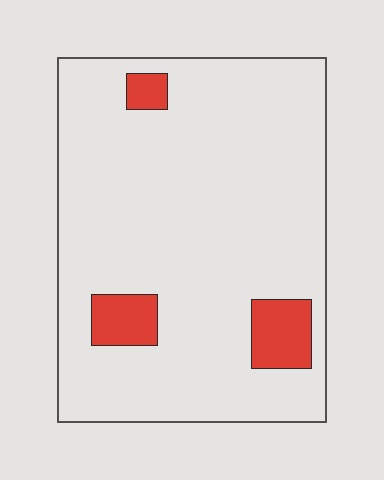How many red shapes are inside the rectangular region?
3.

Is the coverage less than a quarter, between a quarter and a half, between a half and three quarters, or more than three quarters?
Less than a quarter.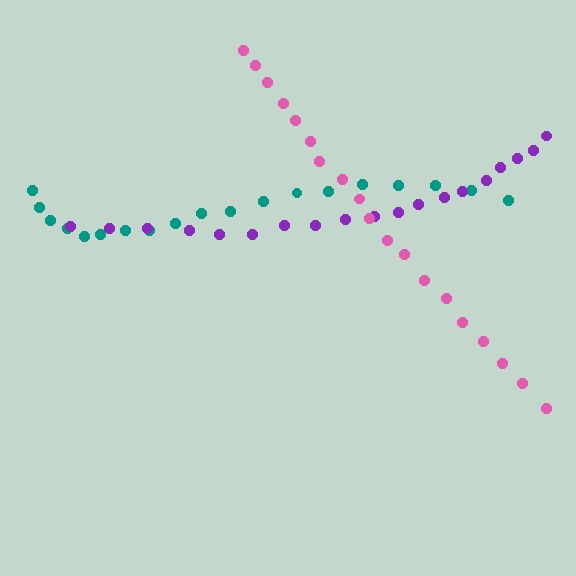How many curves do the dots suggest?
There are 3 distinct paths.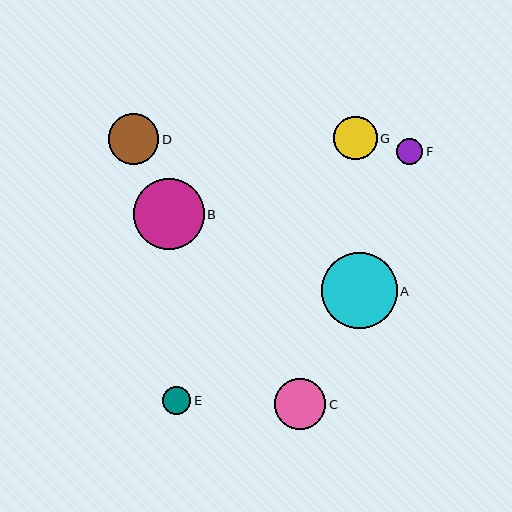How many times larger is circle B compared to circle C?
Circle B is approximately 1.4 times the size of circle C.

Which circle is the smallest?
Circle F is the smallest with a size of approximately 26 pixels.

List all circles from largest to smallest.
From largest to smallest: A, B, C, D, G, E, F.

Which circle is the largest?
Circle A is the largest with a size of approximately 76 pixels.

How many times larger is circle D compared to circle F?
Circle D is approximately 1.9 times the size of circle F.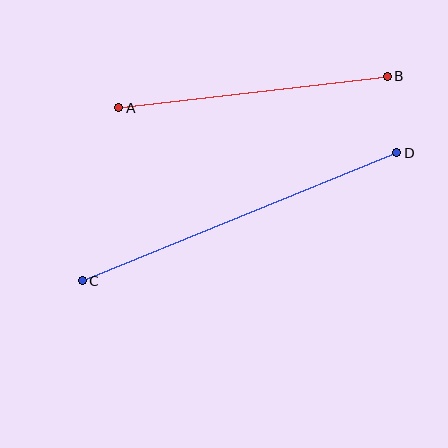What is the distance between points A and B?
The distance is approximately 270 pixels.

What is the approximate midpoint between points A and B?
The midpoint is at approximately (253, 92) pixels.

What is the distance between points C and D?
The distance is approximately 340 pixels.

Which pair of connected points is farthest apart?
Points C and D are farthest apart.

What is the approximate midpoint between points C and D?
The midpoint is at approximately (239, 217) pixels.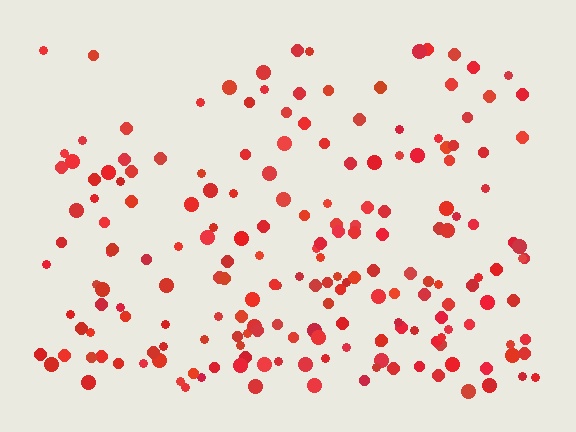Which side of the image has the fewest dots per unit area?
The top.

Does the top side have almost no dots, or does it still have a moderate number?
Still a moderate number, just noticeably fewer than the bottom.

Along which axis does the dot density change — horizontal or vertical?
Vertical.